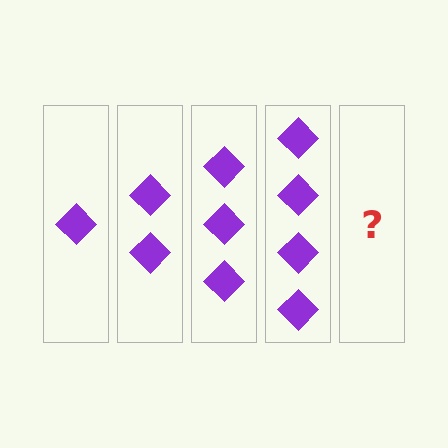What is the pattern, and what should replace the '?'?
The pattern is that each step adds one more diamond. The '?' should be 5 diamonds.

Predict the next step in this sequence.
The next step is 5 diamonds.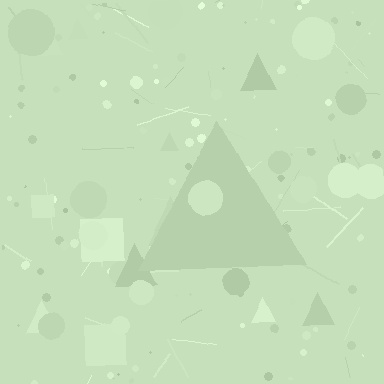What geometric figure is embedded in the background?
A triangle is embedded in the background.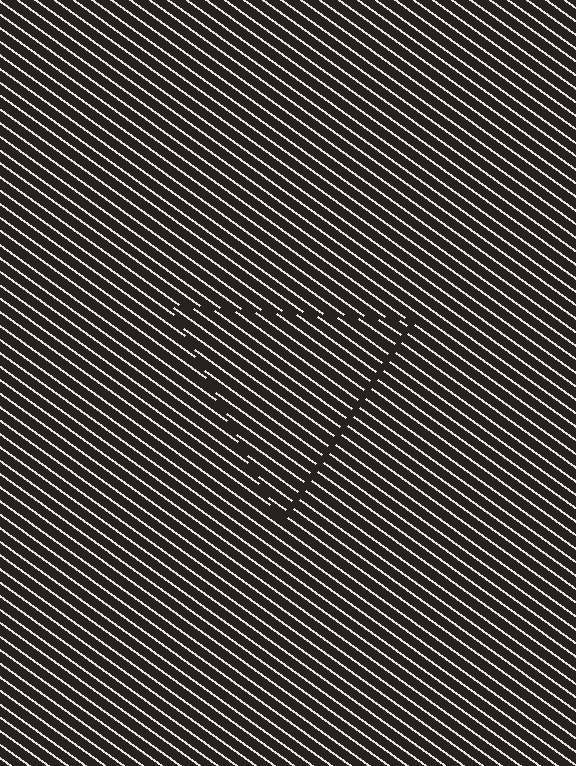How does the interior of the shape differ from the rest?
The interior of the shape contains the same grating, shifted by half a period — the contour is defined by the phase discontinuity where line-ends from the inner and outer gratings abut.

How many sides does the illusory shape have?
3 sides — the line-ends trace a triangle.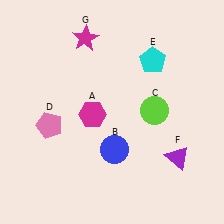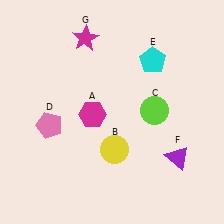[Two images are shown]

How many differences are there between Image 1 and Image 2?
There is 1 difference between the two images.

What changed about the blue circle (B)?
In Image 1, B is blue. In Image 2, it changed to yellow.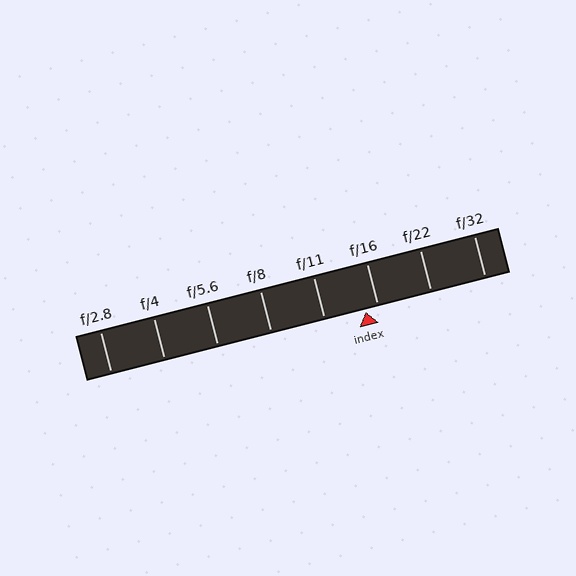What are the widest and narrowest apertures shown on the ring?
The widest aperture shown is f/2.8 and the narrowest is f/32.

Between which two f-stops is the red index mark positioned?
The index mark is between f/11 and f/16.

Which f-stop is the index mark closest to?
The index mark is closest to f/16.